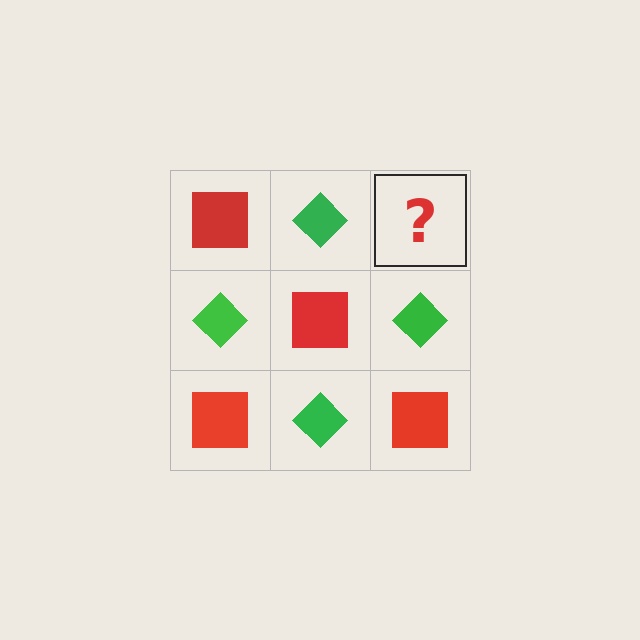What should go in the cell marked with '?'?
The missing cell should contain a red square.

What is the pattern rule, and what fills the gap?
The rule is that it alternates red square and green diamond in a checkerboard pattern. The gap should be filled with a red square.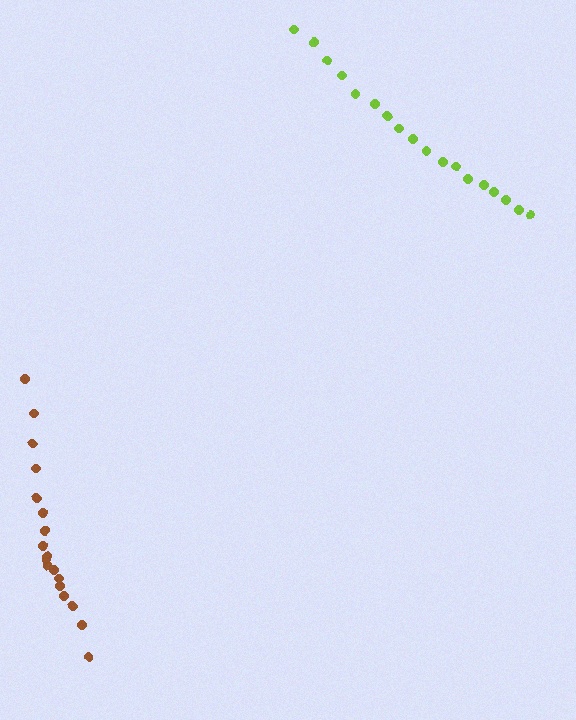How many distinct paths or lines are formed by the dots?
There are 2 distinct paths.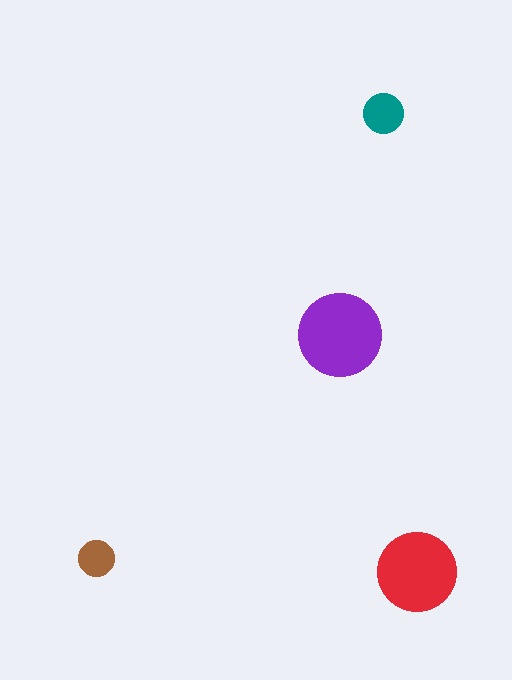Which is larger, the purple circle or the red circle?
The purple one.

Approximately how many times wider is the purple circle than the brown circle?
About 2.5 times wider.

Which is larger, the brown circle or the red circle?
The red one.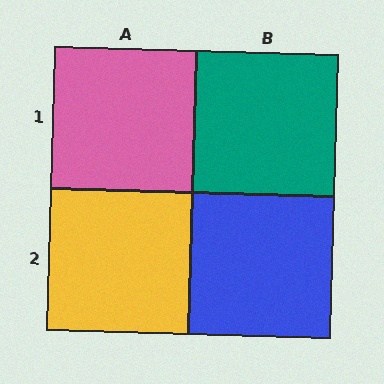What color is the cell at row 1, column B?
Teal.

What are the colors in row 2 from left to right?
Yellow, blue.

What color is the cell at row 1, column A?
Pink.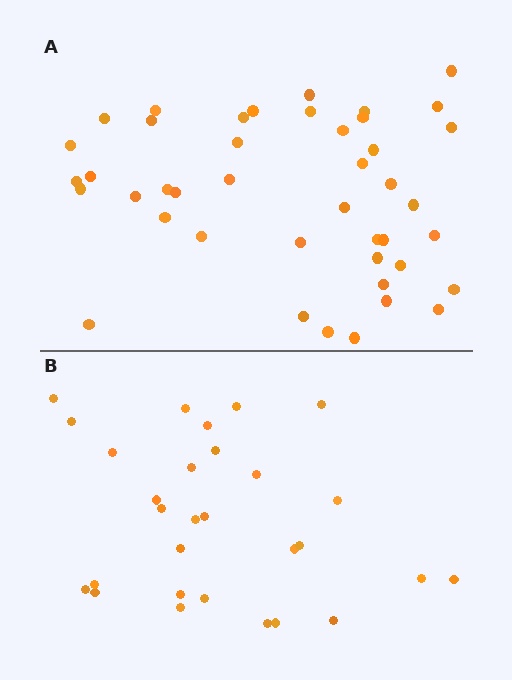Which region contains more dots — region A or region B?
Region A (the top region) has more dots.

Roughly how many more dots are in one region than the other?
Region A has approximately 15 more dots than region B.